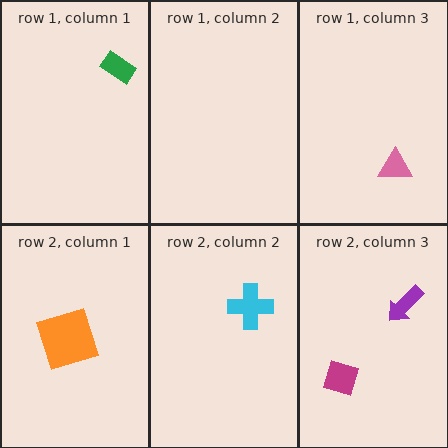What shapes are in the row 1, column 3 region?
The pink triangle.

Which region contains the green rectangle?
The row 1, column 1 region.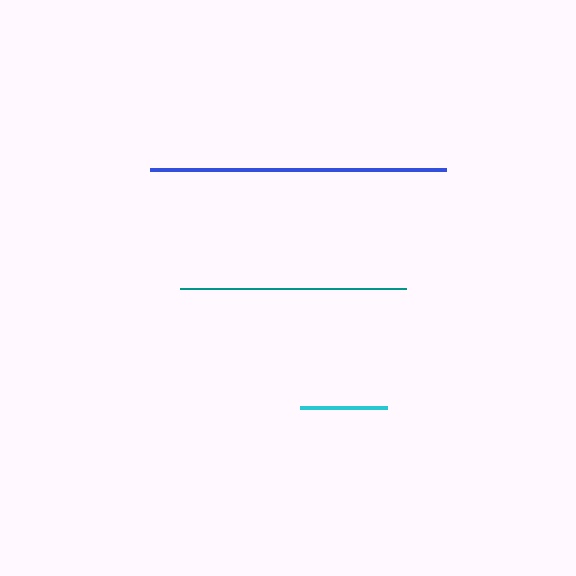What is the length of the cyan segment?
The cyan segment is approximately 88 pixels long.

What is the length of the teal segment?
The teal segment is approximately 226 pixels long.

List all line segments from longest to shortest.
From longest to shortest: blue, teal, cyan.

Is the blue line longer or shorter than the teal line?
The blue line is longer than the teal line.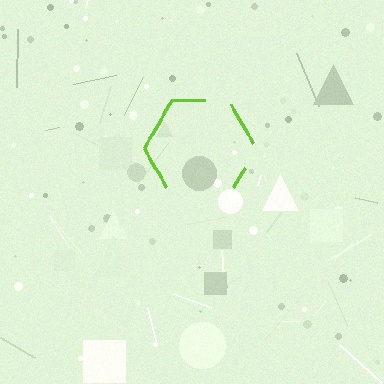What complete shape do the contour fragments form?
The contour fragments form a hexagon.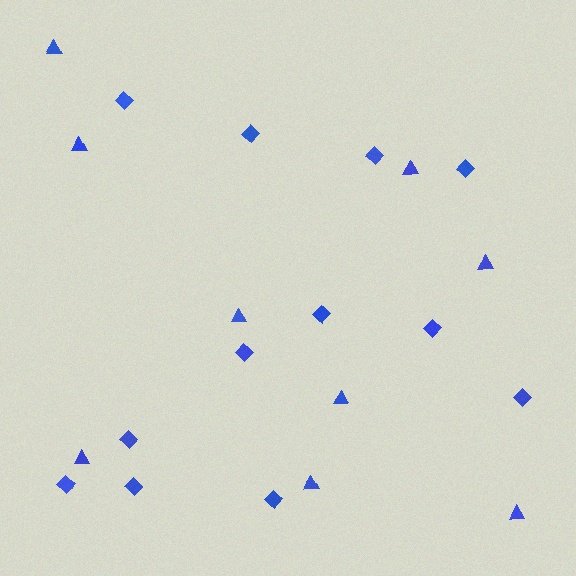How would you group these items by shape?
There are 2 groups: one group of diamonds (12) and one group of triangles (9).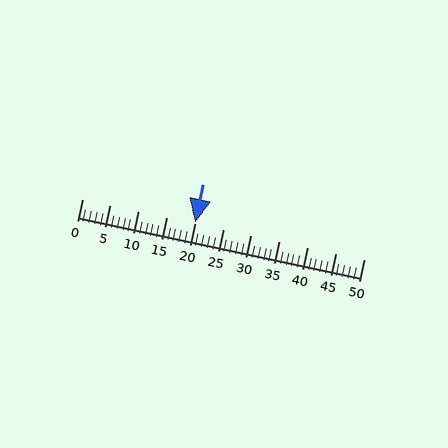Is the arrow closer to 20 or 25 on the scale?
The arrow is closer to 20.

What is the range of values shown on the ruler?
The ruler shows values from 0 to 50.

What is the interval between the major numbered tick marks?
The major tick marks are spaced 5 units apart.